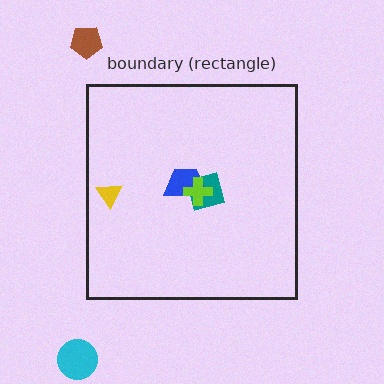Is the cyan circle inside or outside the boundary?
Outside.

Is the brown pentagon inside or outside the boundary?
Outside.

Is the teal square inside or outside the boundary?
Inside.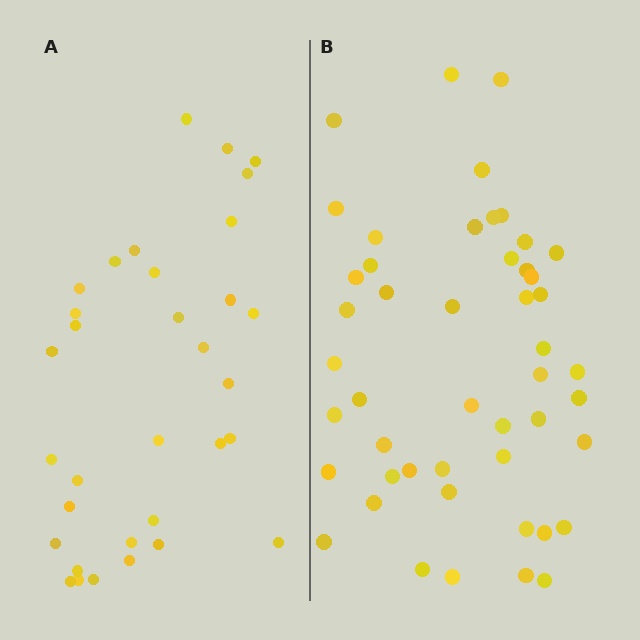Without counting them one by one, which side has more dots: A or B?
Region B (the right region) has more dots.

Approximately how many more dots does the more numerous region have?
Region B has approximately 15 more dots than region A.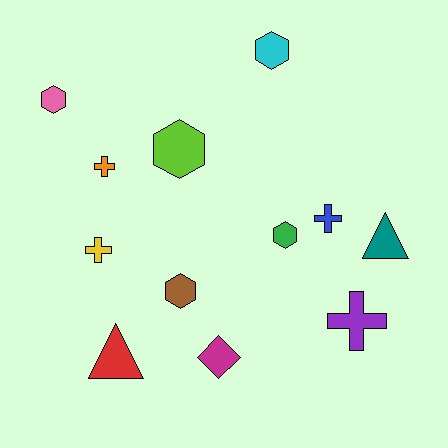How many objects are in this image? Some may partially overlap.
There are 12 objects.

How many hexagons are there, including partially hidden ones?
There are 5 hexagons.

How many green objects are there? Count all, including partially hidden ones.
There is 1 green object.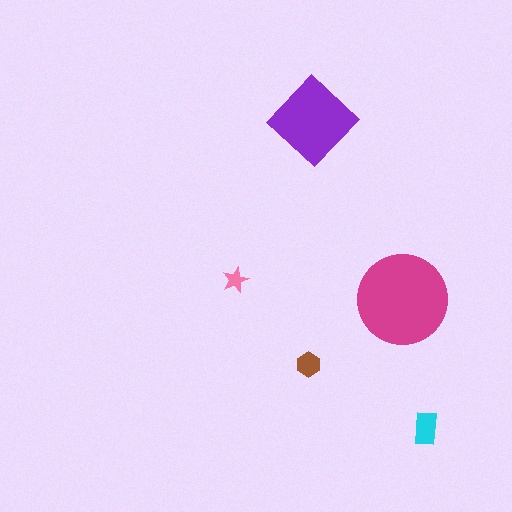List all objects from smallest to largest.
The pink star, the brown hexagon, the cyan rectangle, the purple diamond, the magenta circle.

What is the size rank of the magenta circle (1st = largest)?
1st.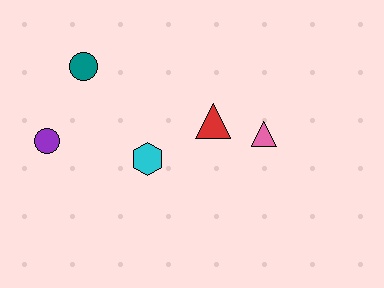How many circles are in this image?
There are 2 circles.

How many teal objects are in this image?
There is 1 teal object.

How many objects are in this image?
There are 5 objects.